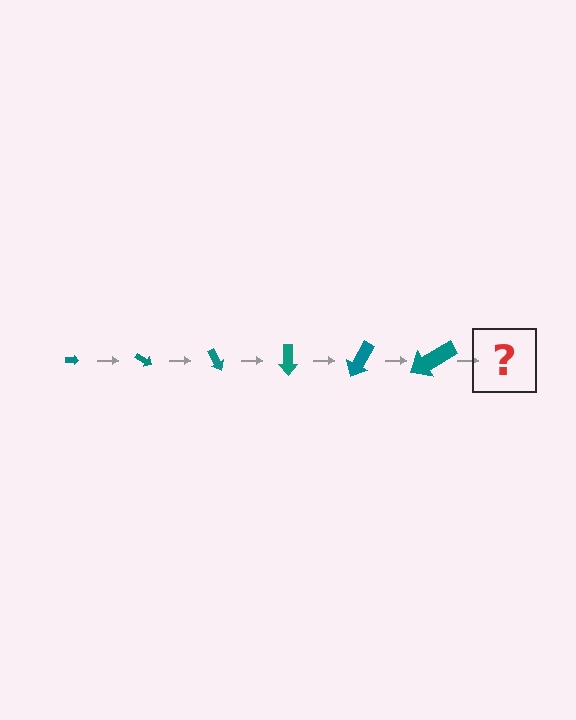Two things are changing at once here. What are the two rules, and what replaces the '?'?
The two rules are that the arrow grows larger each step and it rotates 30 degrees each step. The '?' should be an arrow, larger than the previous one and rotated 180 degrees from the start.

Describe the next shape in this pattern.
It should be an arrow, larger than the previous one and rotated 180 degrees from the start.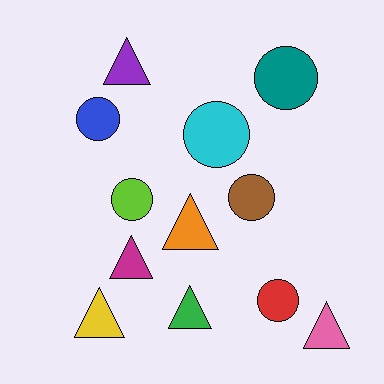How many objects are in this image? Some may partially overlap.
There are 12 objects.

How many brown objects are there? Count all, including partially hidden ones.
There is 1 brown object.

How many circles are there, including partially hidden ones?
There are 6 circles.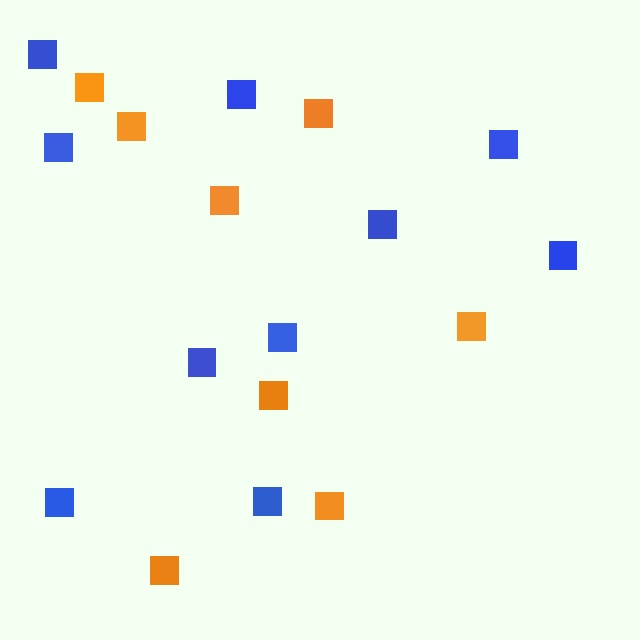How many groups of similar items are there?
There are 2 groups: one group of orange squares (8) and one group of blue squares (10).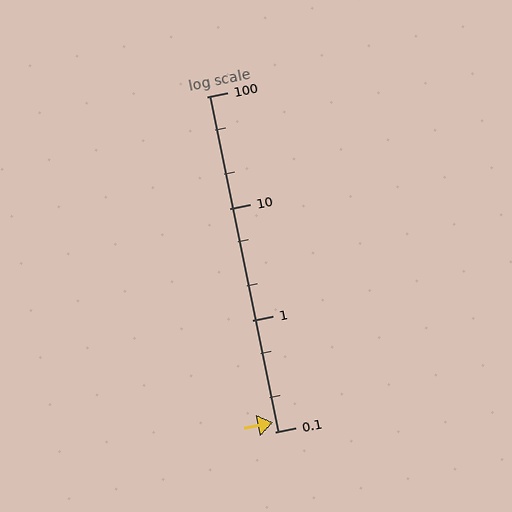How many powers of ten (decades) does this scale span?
The scale spans 3 decades, from 0.1 to 100.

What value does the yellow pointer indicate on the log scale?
The pointer indicates approximately 0.12.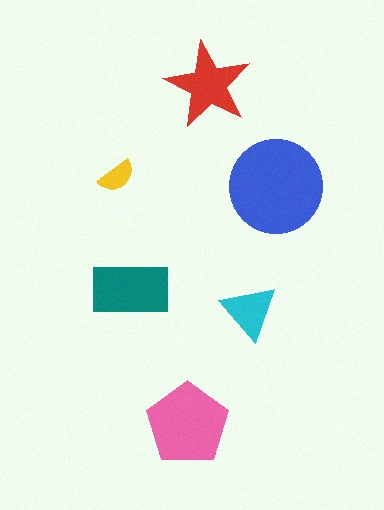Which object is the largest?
The blue circle.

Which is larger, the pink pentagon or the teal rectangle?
The pink pentagon.